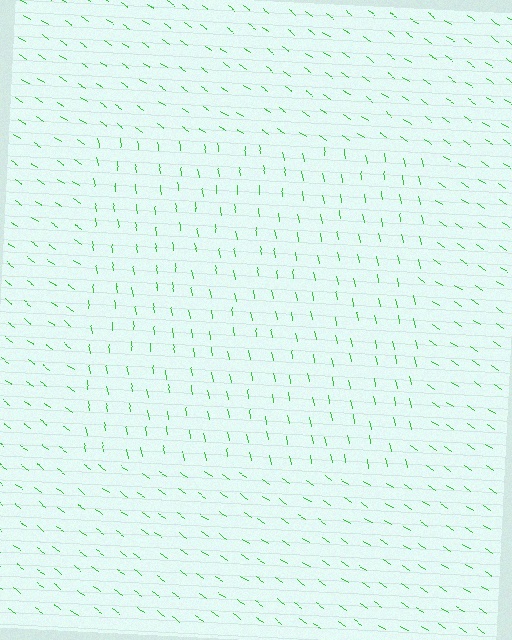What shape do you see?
I see a rectangle.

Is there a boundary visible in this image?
Yes, there is a texture boundary formed by a change in line orientation.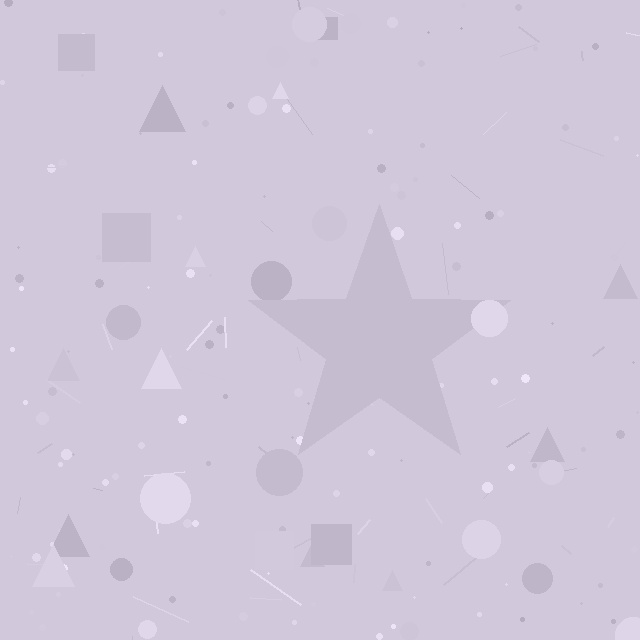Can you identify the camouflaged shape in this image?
The camouflaged shape is a star.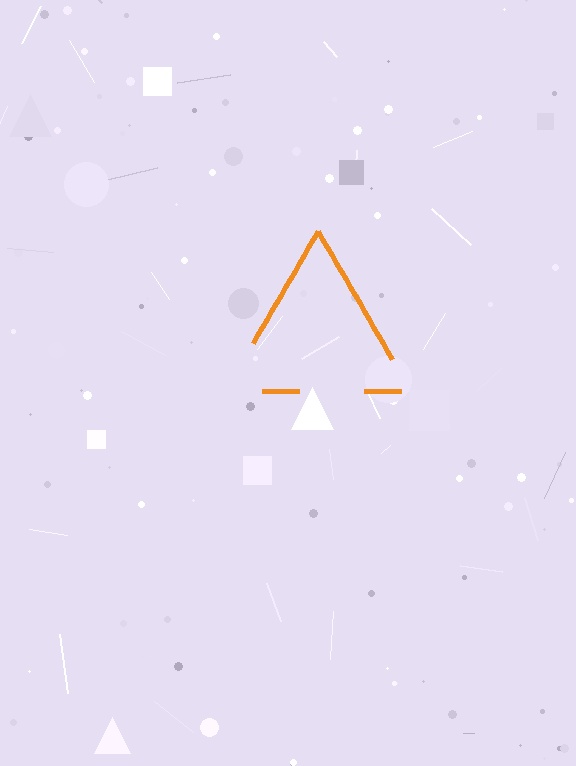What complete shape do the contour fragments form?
The contour fragments form a triangle.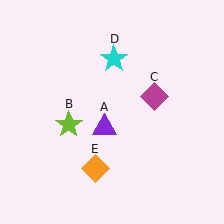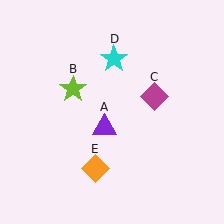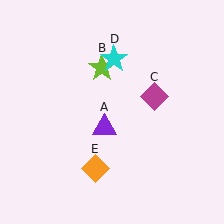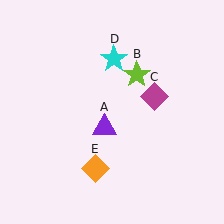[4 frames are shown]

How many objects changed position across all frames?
1 object changed position: lime star (object B).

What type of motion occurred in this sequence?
The lime star (object B) rotated clockwise around the center of the scene.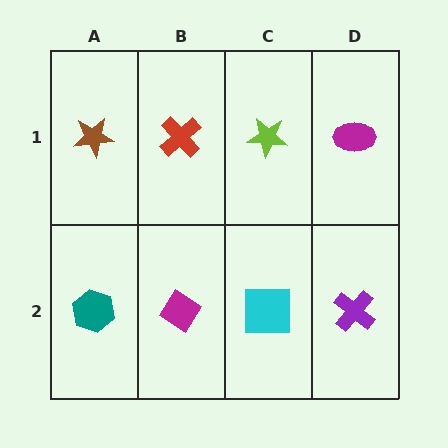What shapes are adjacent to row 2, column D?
A magenta ellipse (row 1, column D), a cyan square (row 2, column C).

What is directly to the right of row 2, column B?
A cyan square.